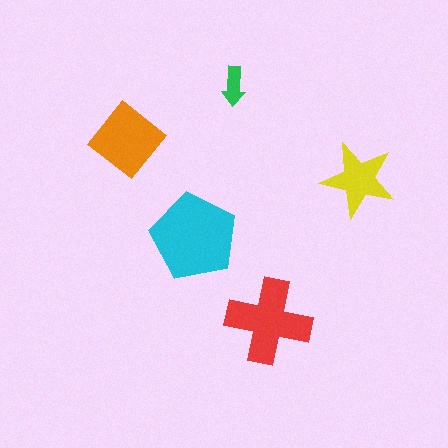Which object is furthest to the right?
The yellow star is rightmost.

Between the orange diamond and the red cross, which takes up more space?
The red cross.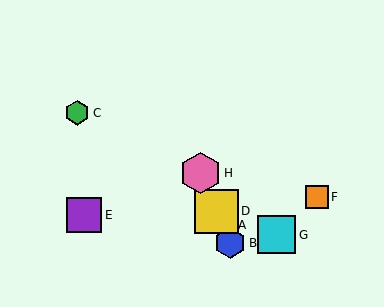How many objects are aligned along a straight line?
4 objects (A, B, D, H) are aligned along a straight line.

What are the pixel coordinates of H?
Object H is at (200, 173).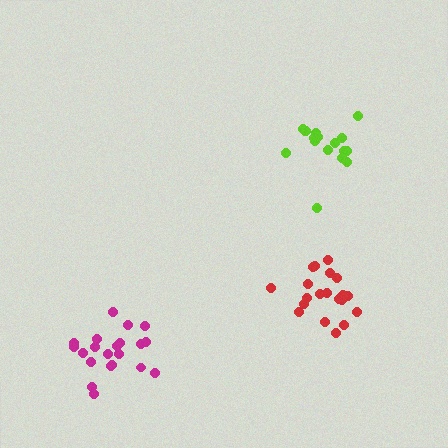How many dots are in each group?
Group 1: 20 dots, Group 2: 21 dots, Group 3: 17 dots (58 total).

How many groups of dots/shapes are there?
There are 3 groups.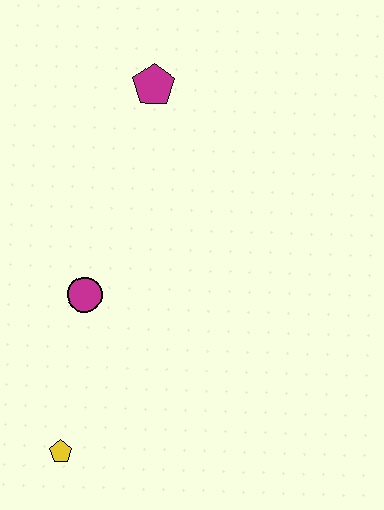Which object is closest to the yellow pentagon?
The magenta circle is closest to the yellow pentagon.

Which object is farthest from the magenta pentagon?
The yellow pentagon is farthest from the magenta pentagon.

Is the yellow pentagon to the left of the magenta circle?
Yes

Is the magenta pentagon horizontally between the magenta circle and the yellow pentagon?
No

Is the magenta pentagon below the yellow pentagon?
No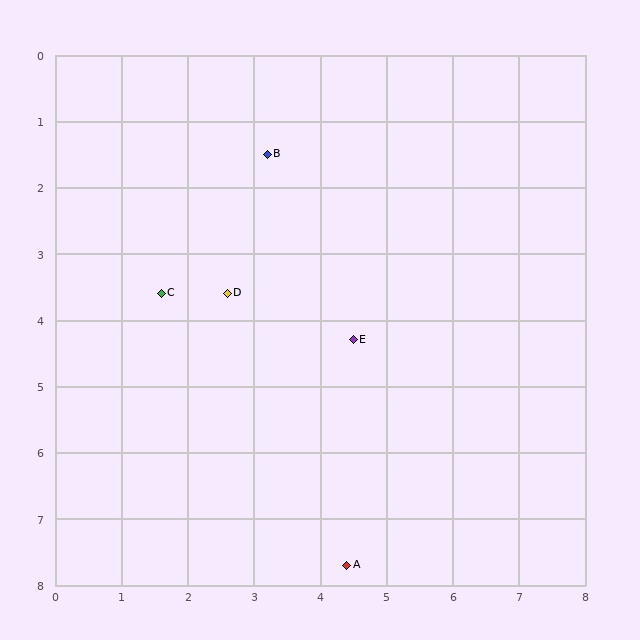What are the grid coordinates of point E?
Point E is at approximately (4.5, 4.3).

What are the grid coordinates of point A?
Point A is at approximately (4.4, 7.7).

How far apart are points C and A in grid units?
Points C and A are about 5.0 grid units apart.